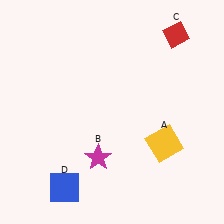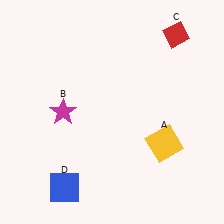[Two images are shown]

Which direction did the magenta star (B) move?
The magenta star (B) moved up.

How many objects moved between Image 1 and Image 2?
1 object moved between the two images.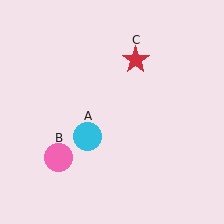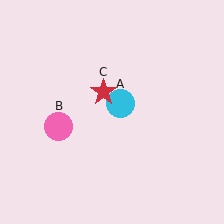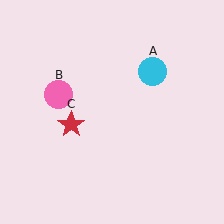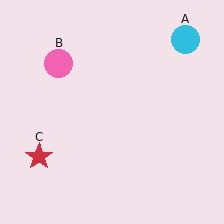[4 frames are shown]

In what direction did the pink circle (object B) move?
The pink circle (object B) moved up.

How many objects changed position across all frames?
3 objects changed position: cyan circle (object A), pink circle (object B), red star (object C).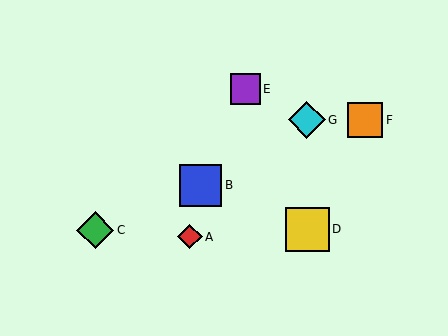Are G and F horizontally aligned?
Yes, both are at y≈120.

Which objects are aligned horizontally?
Objects F, G are aligned horizontally.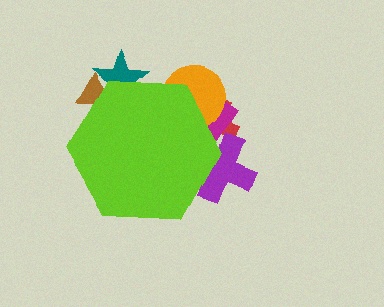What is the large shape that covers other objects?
A lime hexagon.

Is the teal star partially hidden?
Yes, the teal star is partially hidden behind the lime hexagon.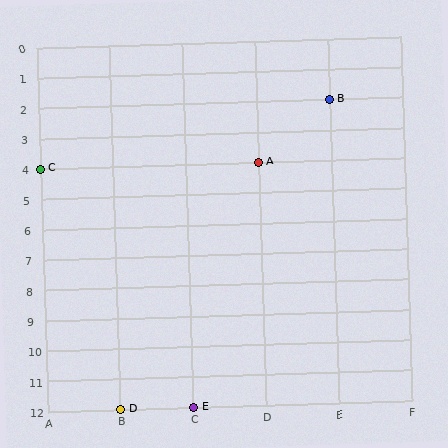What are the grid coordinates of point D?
Point D is at grid coordinates (B, 12).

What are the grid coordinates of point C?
Point C is at grid coordinates (A, 4).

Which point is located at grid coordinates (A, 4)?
Point C is at (A, 4).